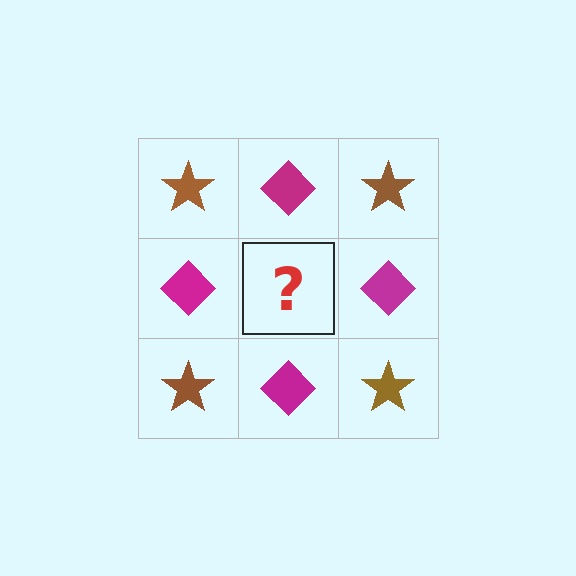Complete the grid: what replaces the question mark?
The question mark should be replaced with a brown star.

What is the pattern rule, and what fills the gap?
The rule is that it alternates brown star and magenta diamond in a checkerboard pattern. The gap should be filled with a brown star.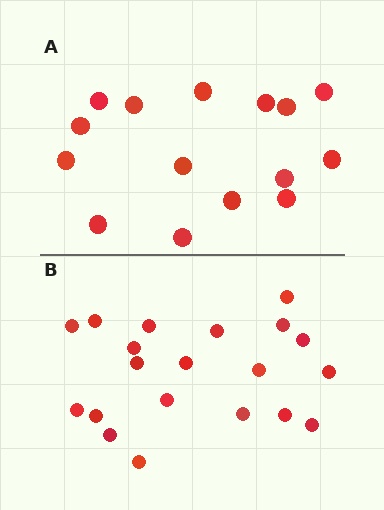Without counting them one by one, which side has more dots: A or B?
Region B (the bottom region) has more dots.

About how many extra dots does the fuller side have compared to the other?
Region B has about 5 more dots than region A.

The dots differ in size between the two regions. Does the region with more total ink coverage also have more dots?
No. Region A has more total ink coverage because its dots are larger, but region B actually contains more individual dots. Total area can be misleading — the number of items is what matters here.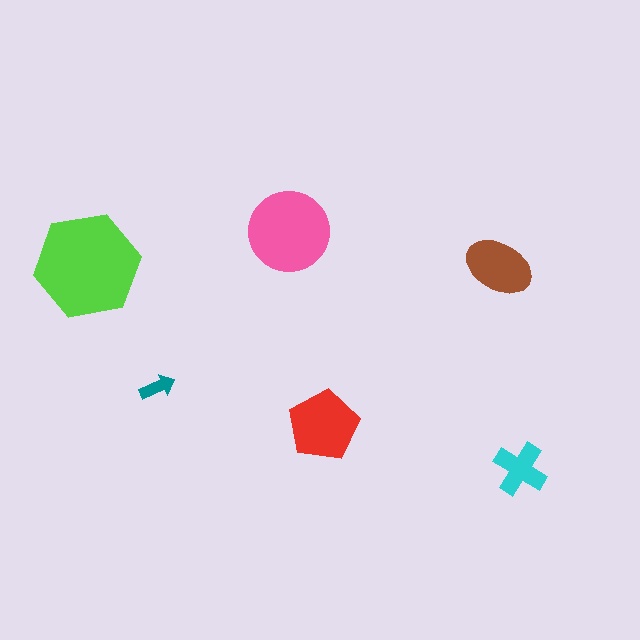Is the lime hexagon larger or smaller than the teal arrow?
Larger.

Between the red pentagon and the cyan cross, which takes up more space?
The red pentagon.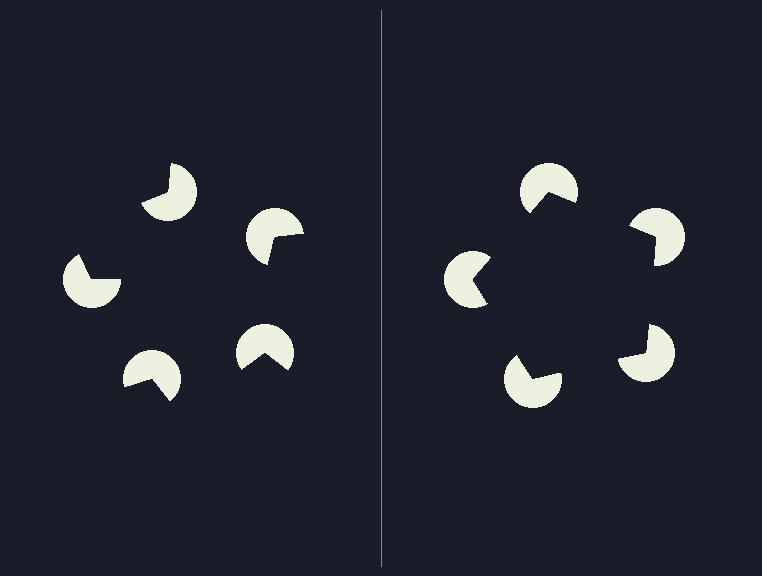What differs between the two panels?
The pac-man discs are positioned identically on both sides; only the wedge orientations differ. On the right they align to a pentagon; on the left they are misaligned.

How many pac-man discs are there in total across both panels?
10 — 5 on each side.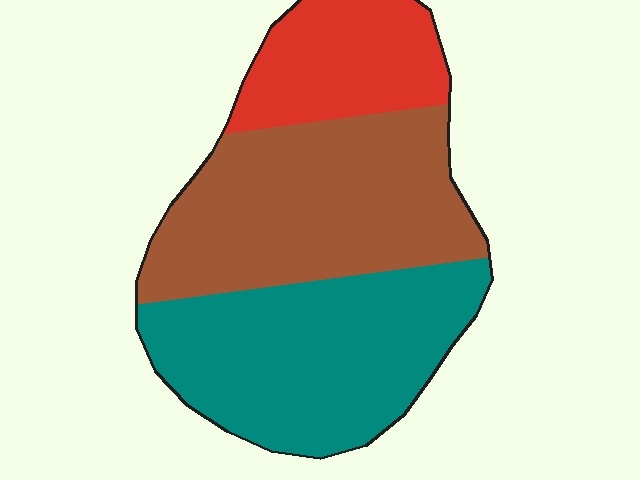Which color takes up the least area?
Red, at roughly 20%.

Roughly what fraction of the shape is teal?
Teal takes up about two fifths (2/5) of the shape.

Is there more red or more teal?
Teal.